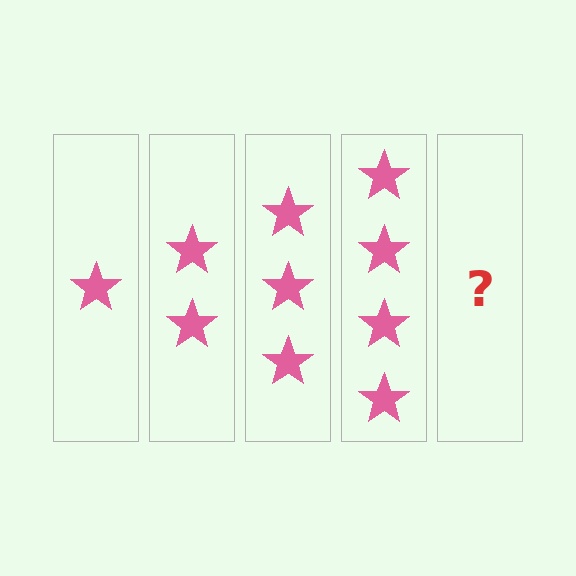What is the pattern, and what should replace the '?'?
The pattern is that each step adds one more star. The '?' should be 5 stars.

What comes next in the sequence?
The next element should be 5 stars.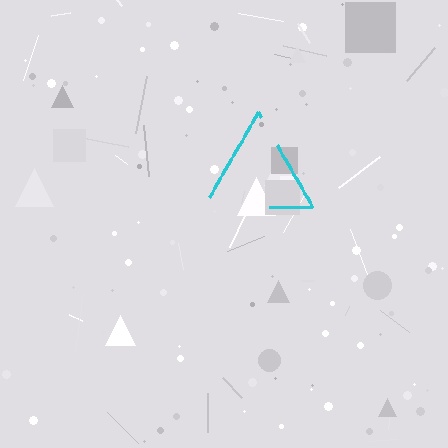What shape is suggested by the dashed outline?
The dashed outline suggests a triangle.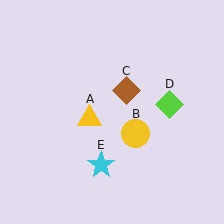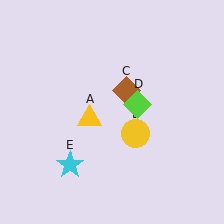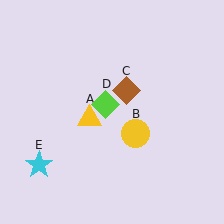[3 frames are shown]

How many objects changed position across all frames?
2 objects changed position: lime diamond (object D), cyan star (object E).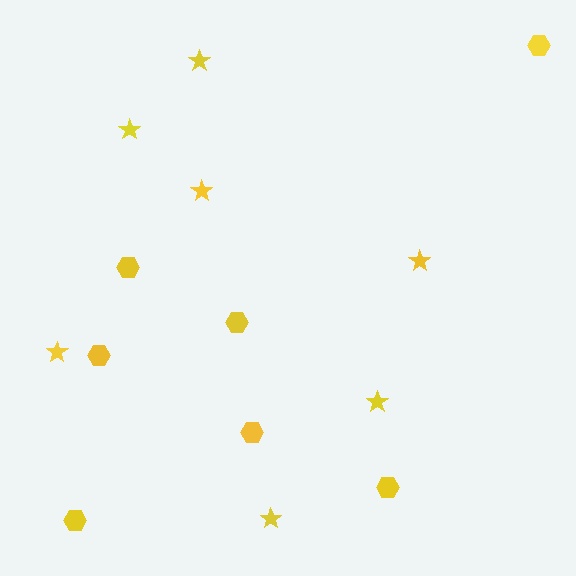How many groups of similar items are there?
There are 2 groups: one group of stars (7) and one group of hexagons (7).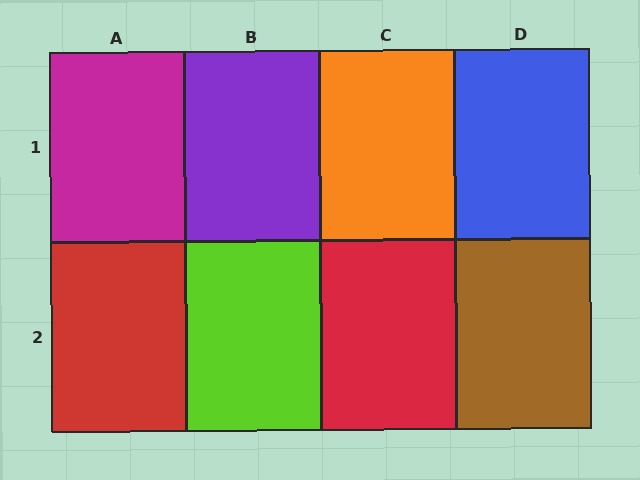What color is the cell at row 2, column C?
Red.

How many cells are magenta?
1 cell is magenta.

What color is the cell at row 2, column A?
Red.